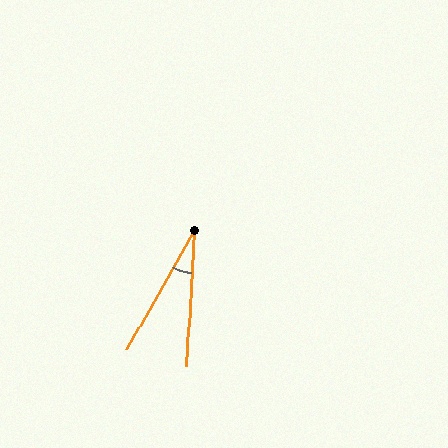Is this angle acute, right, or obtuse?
It is acute.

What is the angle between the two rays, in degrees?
Approximately 27 degrees.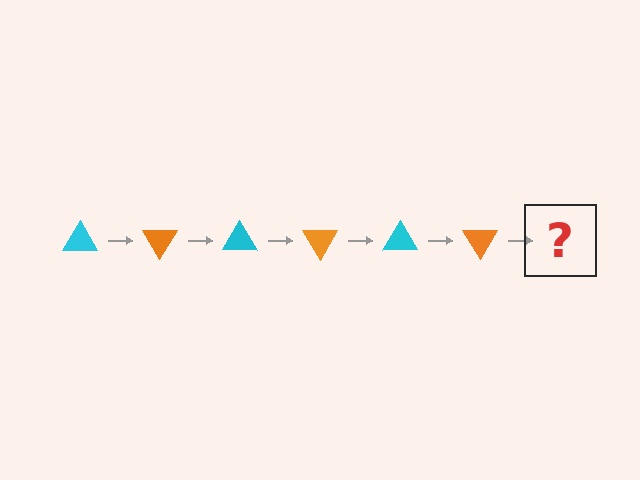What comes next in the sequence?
The next element should be a cyan triangle, rotated 360 degrees from the start.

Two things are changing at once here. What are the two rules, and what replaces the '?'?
The two rules are that it rotates 60 degrees each step and the color cycles through cyan and orange. The '?' should be a cyan triangle, rotated 360 degrees from the start.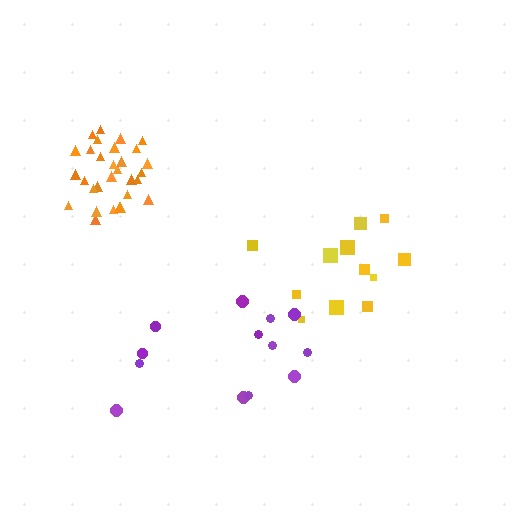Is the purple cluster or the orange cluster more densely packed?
Orange.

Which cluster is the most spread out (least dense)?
Purple.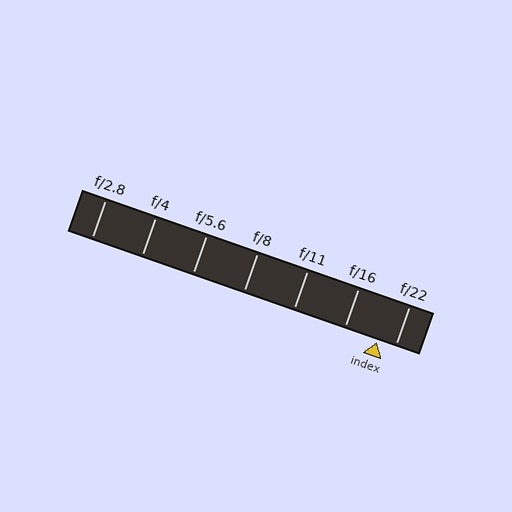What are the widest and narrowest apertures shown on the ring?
The widest aperture shown is f/2.8 and the narrowest is f/22.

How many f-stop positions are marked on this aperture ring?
There are 7 f-stop positions marked.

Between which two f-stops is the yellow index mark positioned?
The index mark is between f/16 and f/22.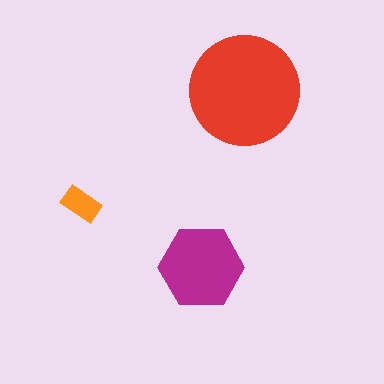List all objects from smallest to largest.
The orange rectangle, the magenta hexagon, the red circle.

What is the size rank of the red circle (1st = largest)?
1st.